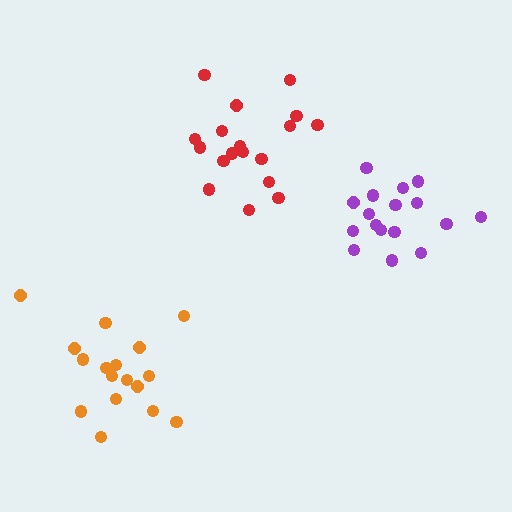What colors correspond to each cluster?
The clusters are colored: red, orange, purple.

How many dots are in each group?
Group 1: 18 dots, Group 2: 17 dots, Group 3: 17 dots (52 total).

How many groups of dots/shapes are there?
There are 3 groups.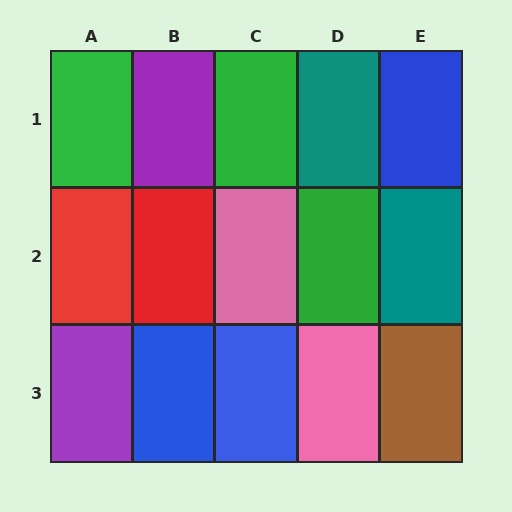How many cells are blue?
3 cells are blue.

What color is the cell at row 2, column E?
Teal.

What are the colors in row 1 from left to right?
Green, purple, green, teal, blue.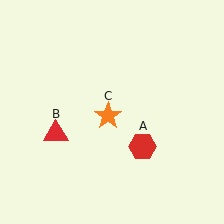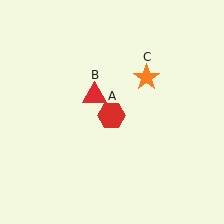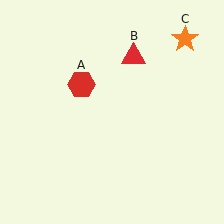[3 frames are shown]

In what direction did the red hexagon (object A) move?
The red hexagon (object A) moved up and to the left.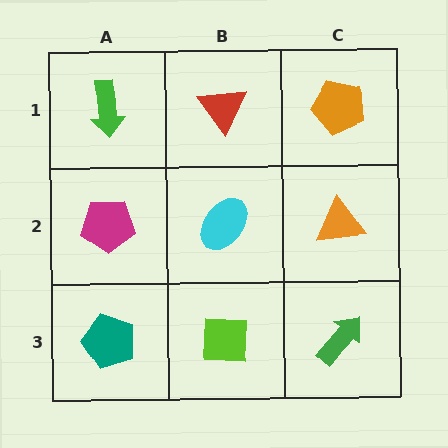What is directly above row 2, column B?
A red triangle.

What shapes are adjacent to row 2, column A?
A green arrow (row 1, column A), a teal pentagon (row 3, column A), a cyan ellipse (row 2, column B).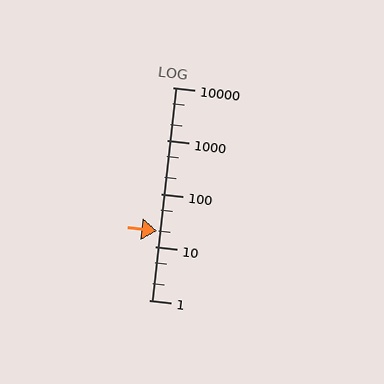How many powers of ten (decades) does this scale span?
The scale spans 4 decades, from 1 to 10000.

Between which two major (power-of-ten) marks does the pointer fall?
The pointer is between 10 and 100.